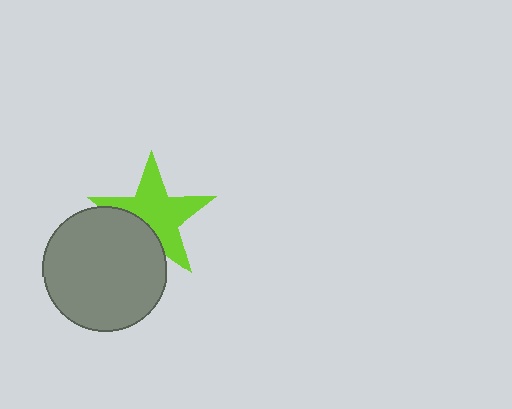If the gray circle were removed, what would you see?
You would see the complete lime star.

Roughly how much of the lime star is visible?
Most of it is visible (roughly 70%).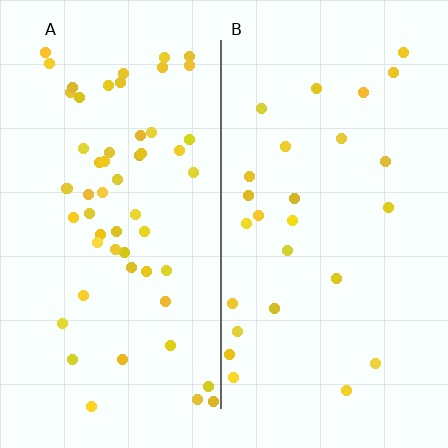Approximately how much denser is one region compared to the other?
Approximately 2.2× — region A over region B.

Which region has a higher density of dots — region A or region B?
A (the left).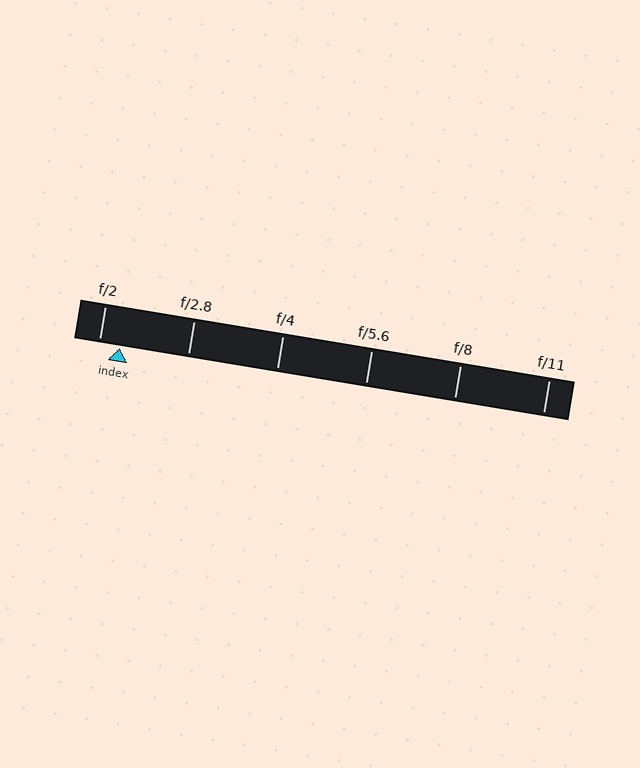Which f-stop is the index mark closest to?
The index mark is closest to f/2.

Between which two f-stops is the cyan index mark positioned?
The index mark is between f/2 and f/2.8.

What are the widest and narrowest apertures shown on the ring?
The widest aperture shown is f/2 and the narrowest is f/11.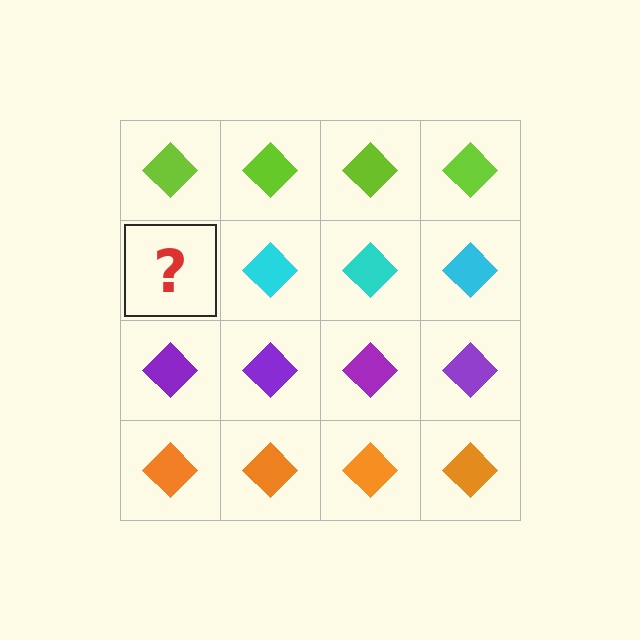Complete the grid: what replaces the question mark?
The question mark should be replaced with a cyan diamond.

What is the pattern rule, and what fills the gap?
The rule is that each row has a consistent color. The gap should be filled with a cyan diamond.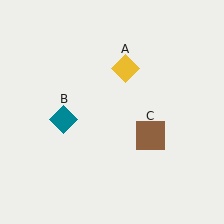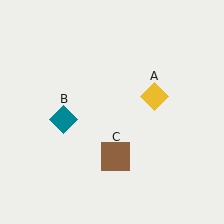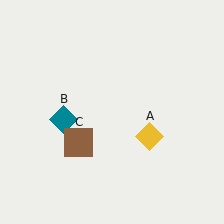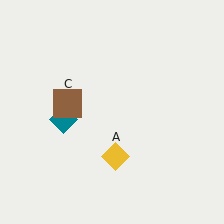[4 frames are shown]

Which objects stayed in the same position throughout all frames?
Teal diamond (object B) remained stationary.